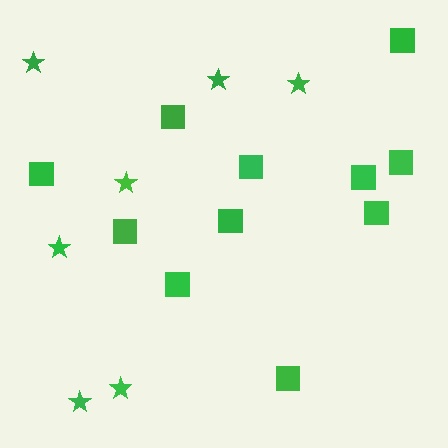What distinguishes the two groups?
There are 2 groups: one group of squares (11) and one group of stars (7).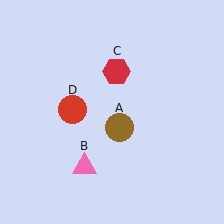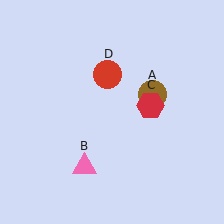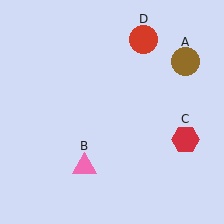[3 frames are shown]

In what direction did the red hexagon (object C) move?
The red hexagon (object C) moved down and to the right.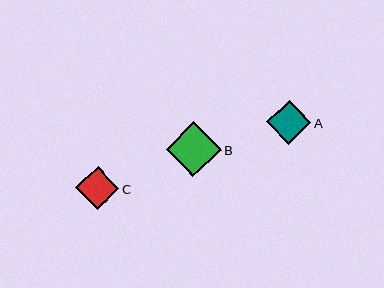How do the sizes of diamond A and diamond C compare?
Diamond A and diamond C are approximately the same size.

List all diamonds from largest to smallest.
From largest to smallest: B, A, C.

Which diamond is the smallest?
Diamond C is the smallest with a size of approximately 43 pixels.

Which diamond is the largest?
Diamond B is the largest with a size of approximately 55 pixels.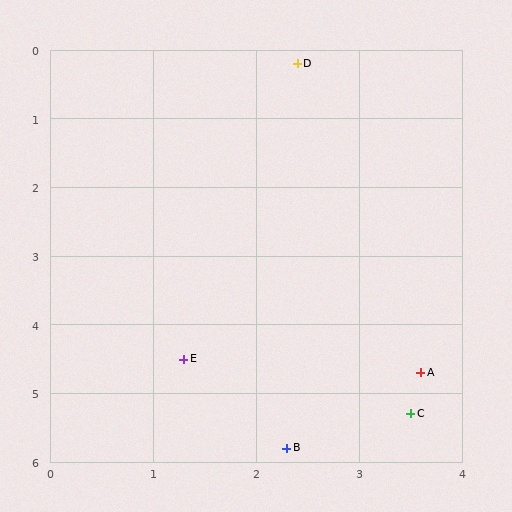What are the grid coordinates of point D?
Point D is at approximately (2.4, 0.2).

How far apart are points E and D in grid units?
Points E and D are about 4.4 grid units apart.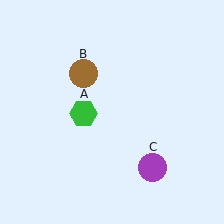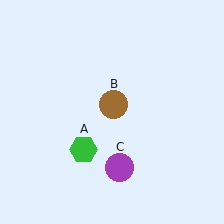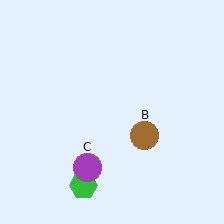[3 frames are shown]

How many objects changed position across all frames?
3 objects changed position: green hexagon (object A), brown circle (object B), purple circle (object C).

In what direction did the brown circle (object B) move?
The brown circle (object B) moved down and to the right.